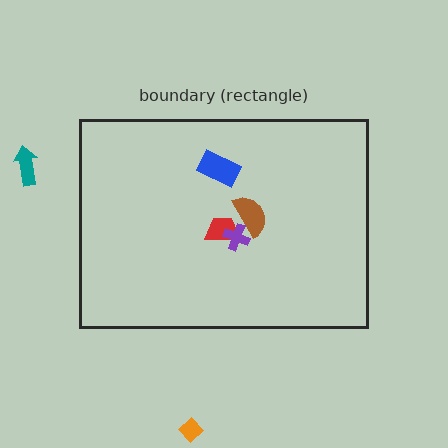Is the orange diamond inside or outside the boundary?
Outside.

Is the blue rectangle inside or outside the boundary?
Inside.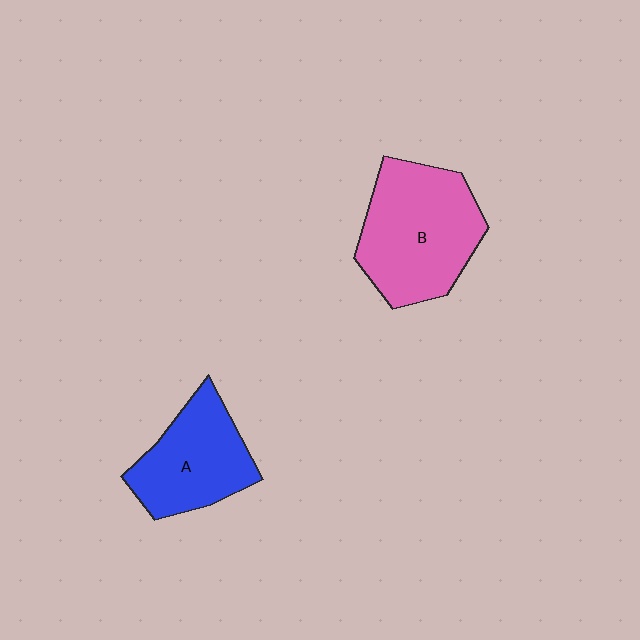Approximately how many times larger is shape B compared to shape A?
Approximately 1.3 times.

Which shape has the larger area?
Shape B (pink).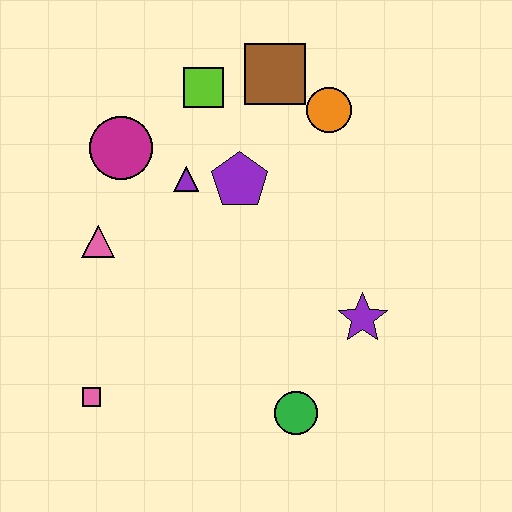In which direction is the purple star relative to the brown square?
The purple star is below the brown square.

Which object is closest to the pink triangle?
The magenta circle is closest to the pink triangle.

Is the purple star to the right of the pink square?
Yes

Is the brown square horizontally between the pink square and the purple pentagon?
No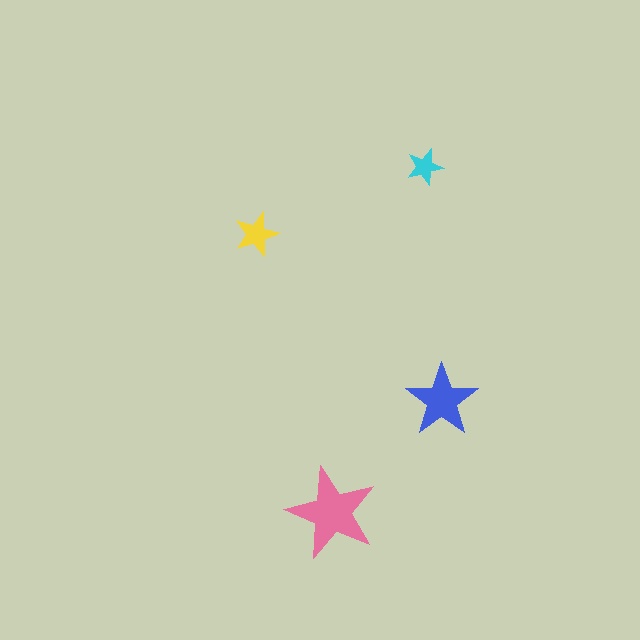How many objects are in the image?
There are 4 objects in the image.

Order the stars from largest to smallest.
the pink one, the blue one, the yellow one, the cyan one.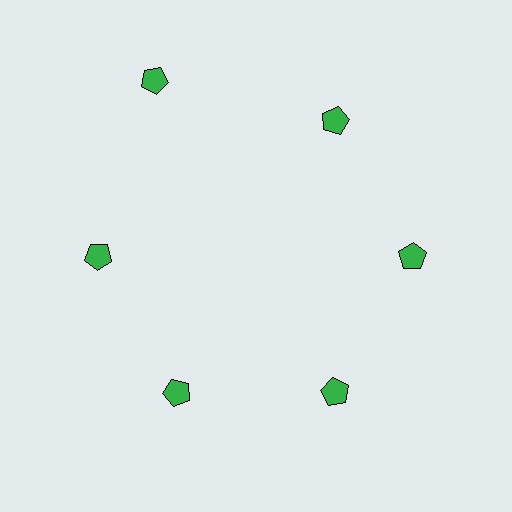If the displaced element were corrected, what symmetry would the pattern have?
It would have 6-fold rotational symmetry — the pattern would map onto itself every 60 degrees.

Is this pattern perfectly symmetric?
No. The 6 green pentagons are arranged in a ring, but one element near the 11 o'clock position is pushed outward from the center, breaking the 6-fold rotational symmetry.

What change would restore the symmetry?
The symmetry would be restored by moving it inward, back onto the ring so that all 6 pentagons sit at equal angles and equal distance from the center.